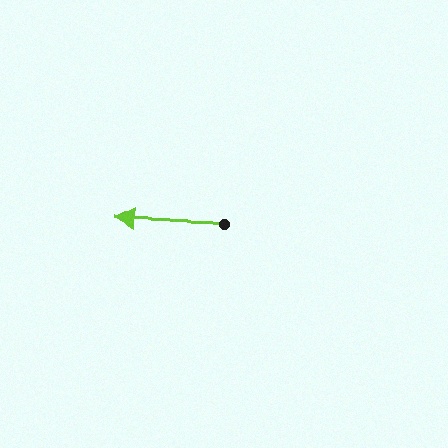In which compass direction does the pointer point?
West.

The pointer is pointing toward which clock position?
Roughly 9 o'clock.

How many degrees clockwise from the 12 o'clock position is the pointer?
Approximately 271 degrees.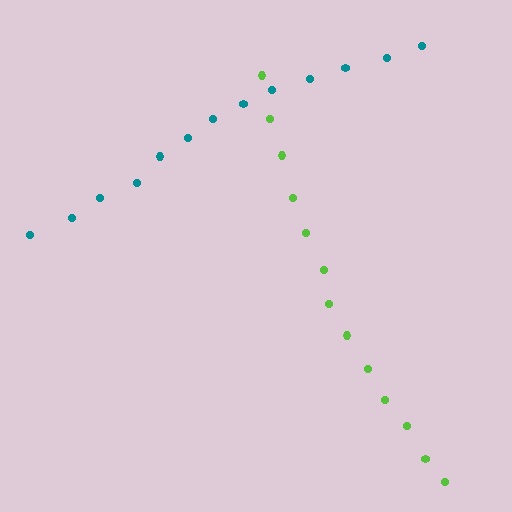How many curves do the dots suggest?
There are 2 distinct paths.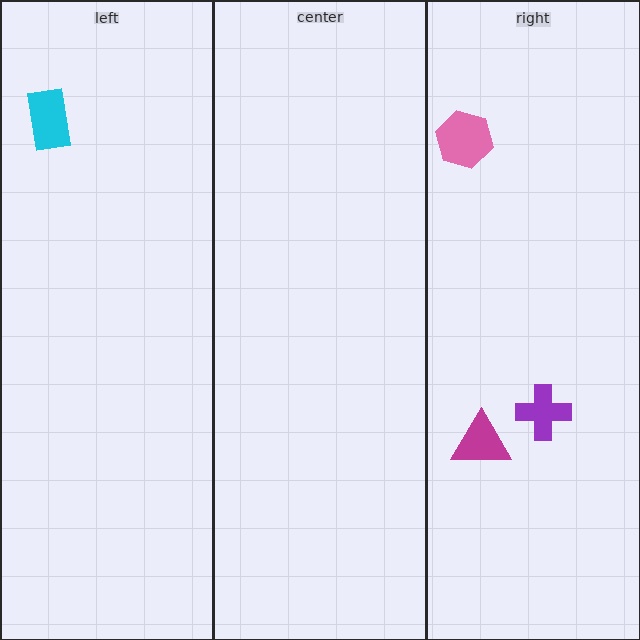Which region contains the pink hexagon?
The right region.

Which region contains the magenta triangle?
The right region.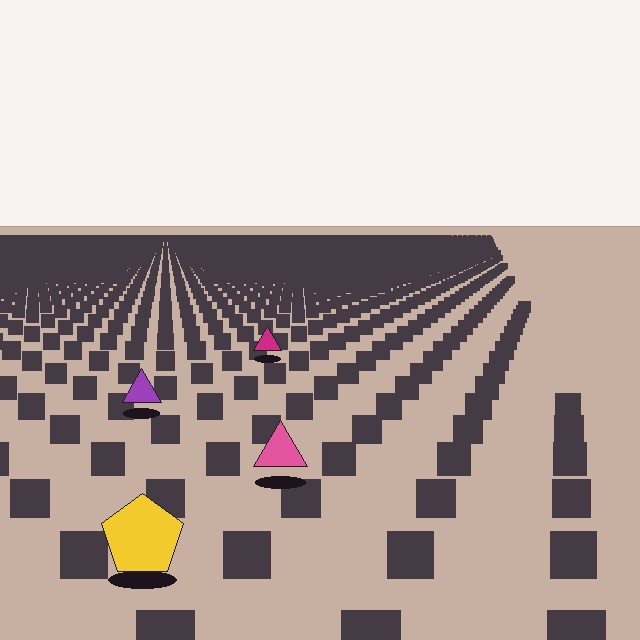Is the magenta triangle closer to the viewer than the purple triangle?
No. The purple triangle is closer — you can tell from the texture gradient: the ground texture is coarser near it.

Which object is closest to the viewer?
The yellow pentagon is closest. The texture marks near it are larger and more spread out.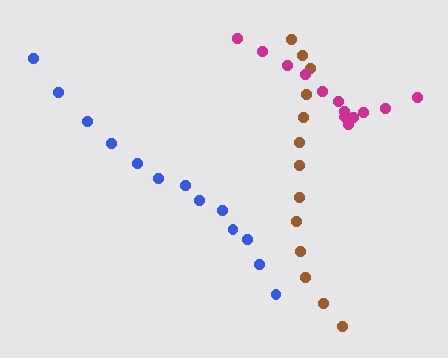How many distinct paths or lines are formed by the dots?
There are 3 distinct paths.